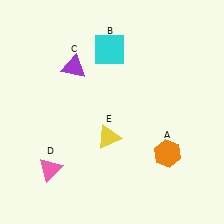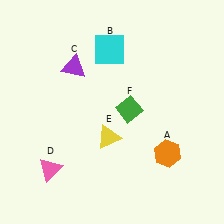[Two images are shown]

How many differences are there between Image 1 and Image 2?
There is 1 difference between the two images.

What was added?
A green diamond (F) was added in Image 2.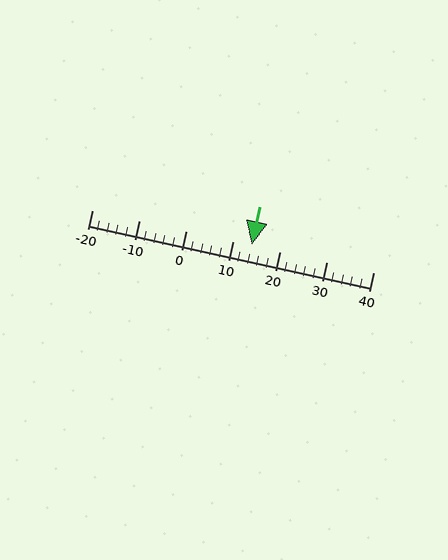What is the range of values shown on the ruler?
The ruler shows values from -20 to 40.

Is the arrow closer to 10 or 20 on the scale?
The arrow is closer to 10.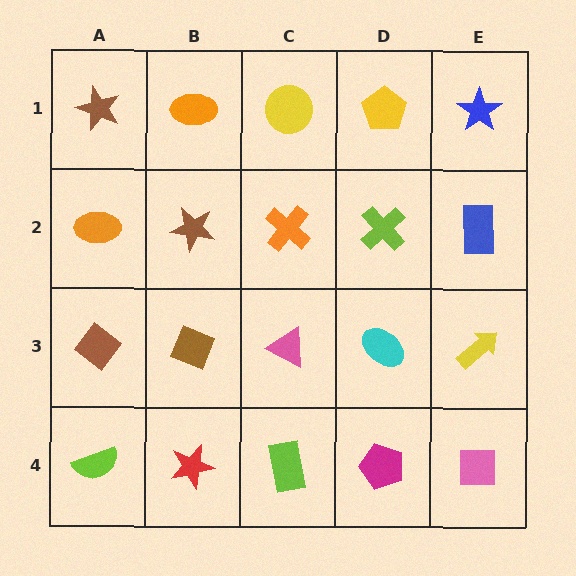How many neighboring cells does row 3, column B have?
4.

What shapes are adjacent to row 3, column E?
A blue rectangle (row 2, column E), a pink square (row 4, column E), a cyan ellipse (row 3, column D).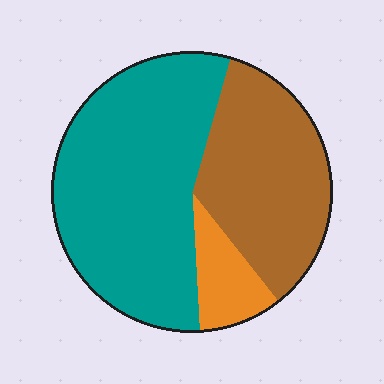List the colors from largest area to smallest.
From largest to smallest: teal, brown, orange.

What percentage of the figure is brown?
Brown covers 35% of the figure.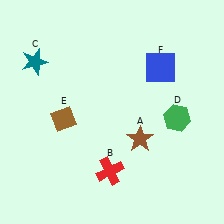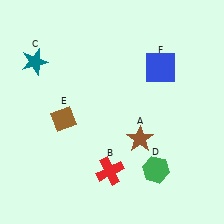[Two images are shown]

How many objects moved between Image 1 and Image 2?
1 object moved between the two images.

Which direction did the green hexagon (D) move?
The green hexagon (D) moved down.